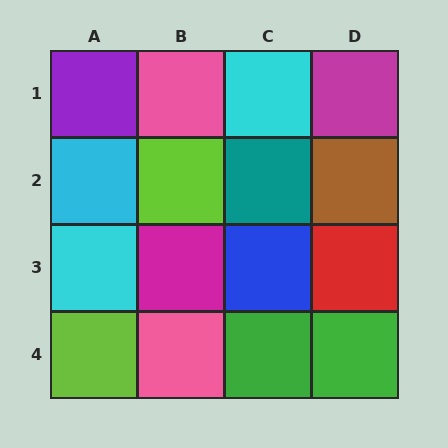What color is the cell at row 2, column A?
Cyan.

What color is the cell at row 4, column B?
Pink.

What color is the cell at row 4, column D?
Green.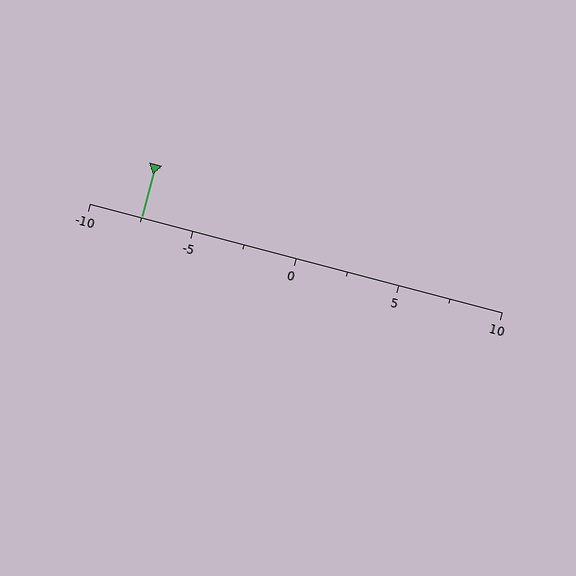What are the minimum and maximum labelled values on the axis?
The axis runs from -10 to 10.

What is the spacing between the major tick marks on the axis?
The major ticks are spaced 5 apart.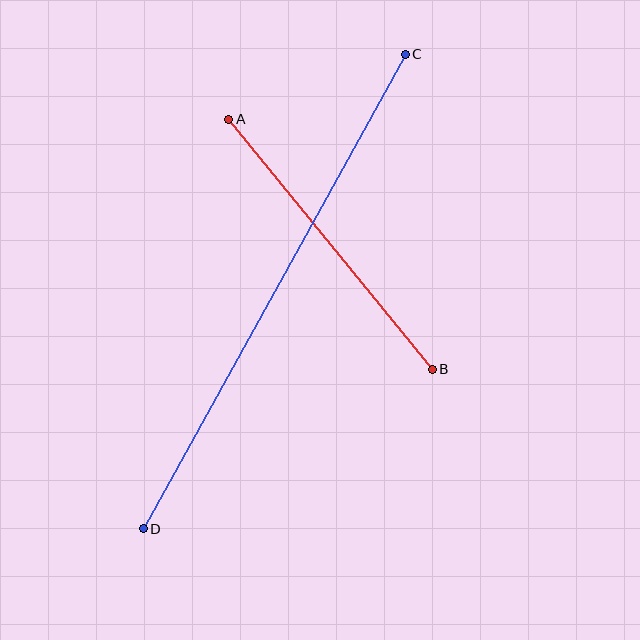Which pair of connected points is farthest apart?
Points C and D are farthest apart.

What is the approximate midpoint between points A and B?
The midpoint is at approximately (330, 244) pixels.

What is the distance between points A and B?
The distance is approximately 322 pixels.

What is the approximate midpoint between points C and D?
The midpoint is at approximately (274, 291) pixels.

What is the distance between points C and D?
The distance is approximately 542 pixels.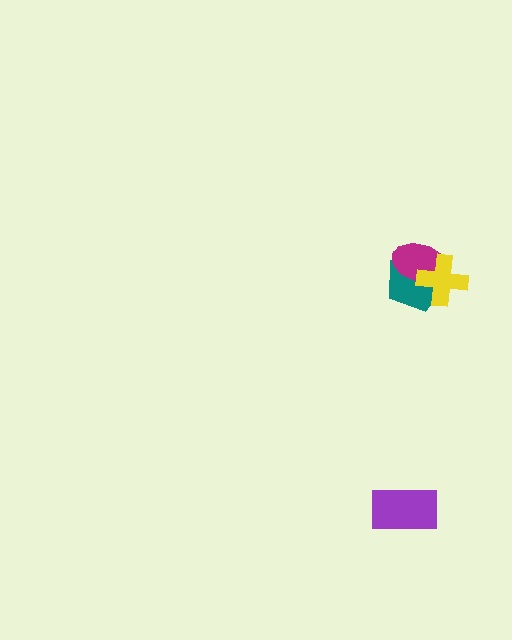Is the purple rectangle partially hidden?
No, no other shape covers it.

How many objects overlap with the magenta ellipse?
2 objects overlap with the magenta ellipse.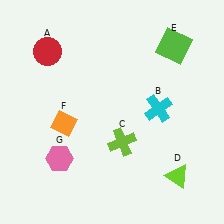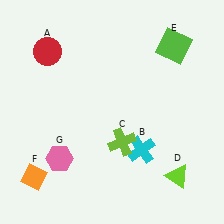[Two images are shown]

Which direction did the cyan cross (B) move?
The cyan cross (B) moved down.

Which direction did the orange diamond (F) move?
The orange diamond (F) moved down.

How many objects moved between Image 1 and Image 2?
2 objects moved between the two images.